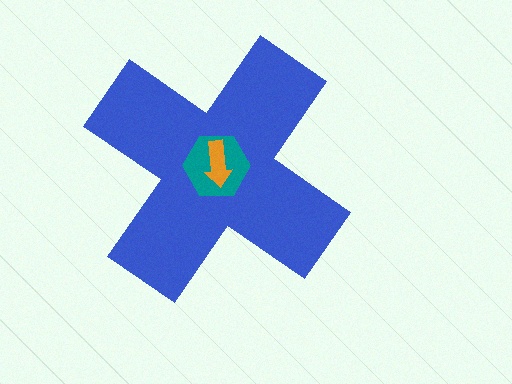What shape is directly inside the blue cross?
The teal hexagon.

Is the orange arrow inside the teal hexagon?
Yes.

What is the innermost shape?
The orange arrow.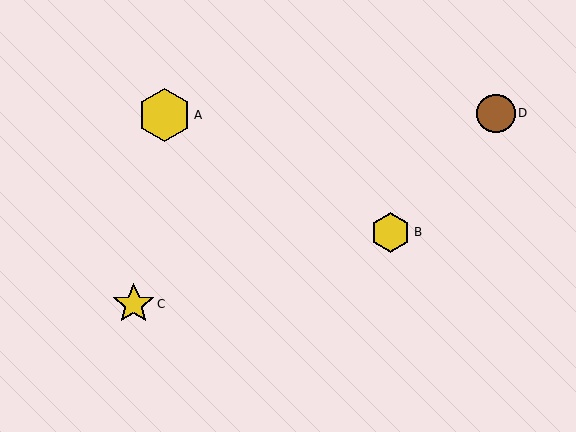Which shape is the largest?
The yellow hexagon (labeled A) is the largest.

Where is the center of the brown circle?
The center of the brown circle is at (496, 113).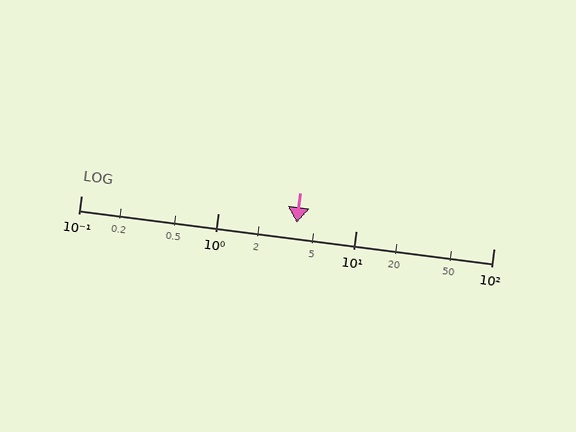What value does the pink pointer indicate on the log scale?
The pointer indicates approximately 3.7.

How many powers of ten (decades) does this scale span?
The scale spans 3 decades, from 0.1 to 100.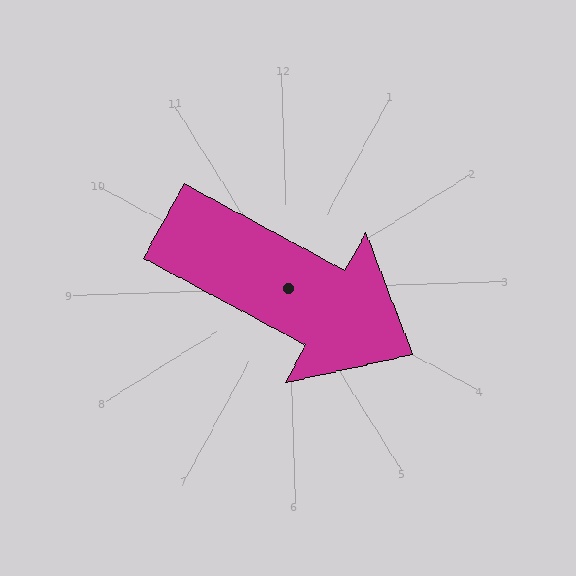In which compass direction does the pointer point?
Southeast.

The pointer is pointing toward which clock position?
Roughly 4 o'clock.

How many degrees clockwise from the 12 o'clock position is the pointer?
Approximately 120 degrees.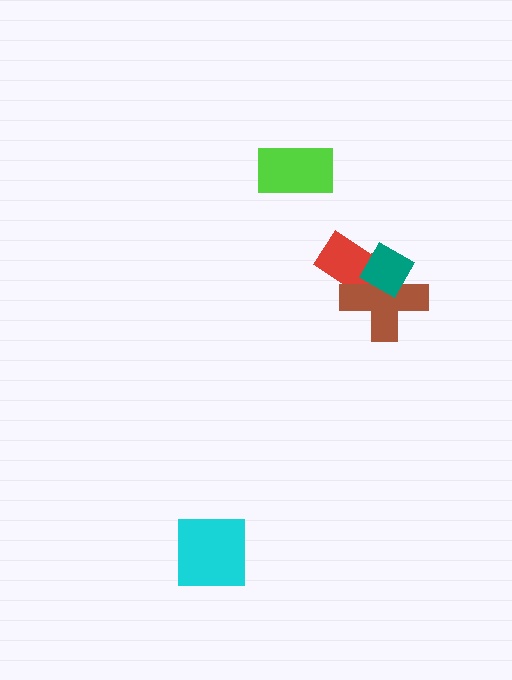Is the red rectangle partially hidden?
Yes, it is partially covered by another shape.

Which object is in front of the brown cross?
The teal diamond is in front of the brown cross.